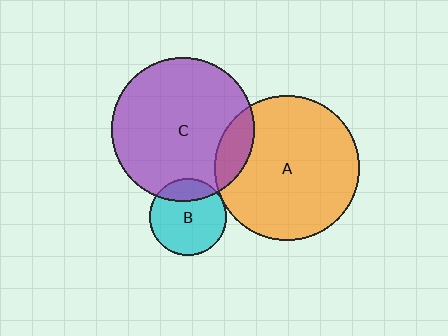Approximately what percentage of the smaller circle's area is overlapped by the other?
Approximately 5%.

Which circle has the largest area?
Circle A (orange).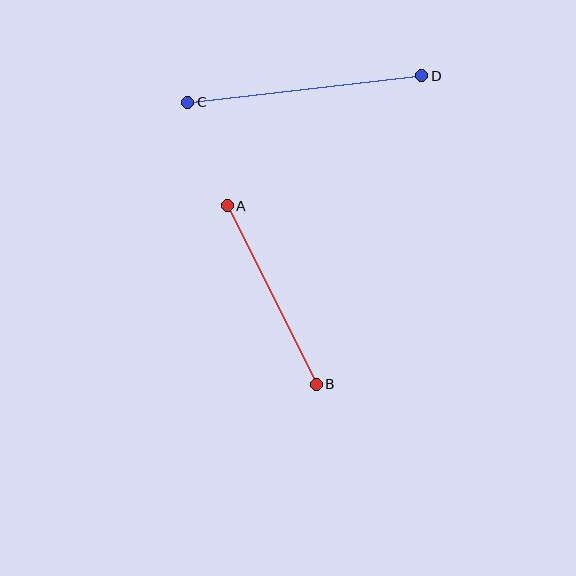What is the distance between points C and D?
The distance is approximately 235 pixels.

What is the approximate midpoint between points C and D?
The midpoint is at approximately (305, 89) pixels.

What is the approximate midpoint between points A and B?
The midpoint is at approximately (272, 295) pixels.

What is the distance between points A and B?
The distance is approximately 199 pixels.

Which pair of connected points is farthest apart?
Points C and D are farthest apart.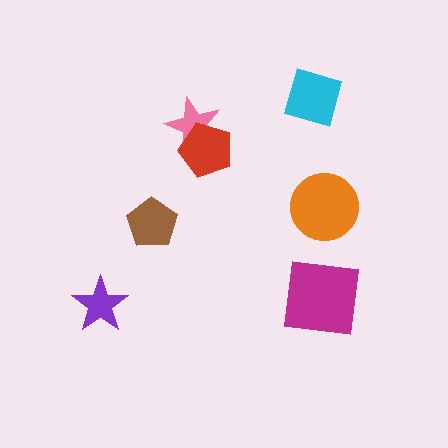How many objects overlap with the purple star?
0 objects overlap with the purple star.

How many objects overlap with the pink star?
1 object overlaps with the pink star.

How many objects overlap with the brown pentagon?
0 objects overlap with the brown pentagon.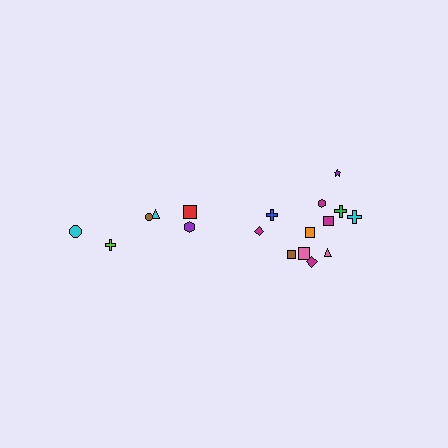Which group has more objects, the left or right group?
The right group.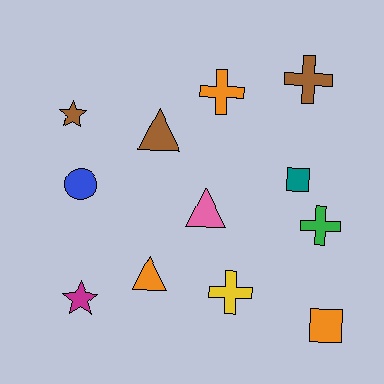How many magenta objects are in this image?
There is 1 magenta object.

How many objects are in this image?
There are 12 objects.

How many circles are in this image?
There is 1 circle.